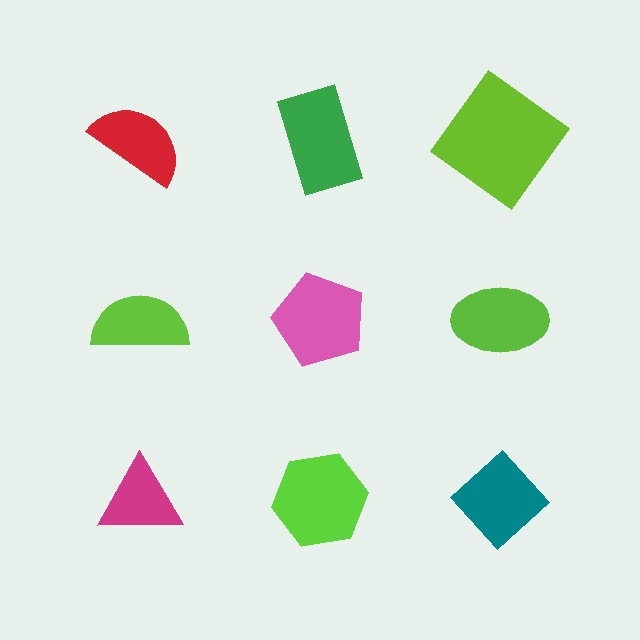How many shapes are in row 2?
3 shapes.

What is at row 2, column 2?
A pink pentagon.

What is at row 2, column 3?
A lime ellipse.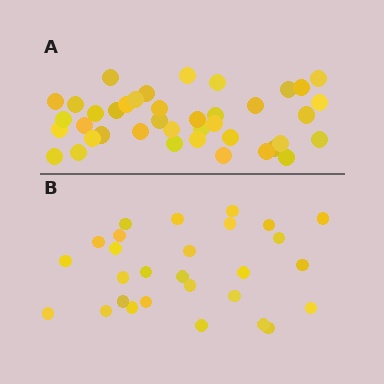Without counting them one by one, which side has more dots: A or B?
Region A (the top region) has more dots.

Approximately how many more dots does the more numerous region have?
Region A has roughly 12 or so more dots than region B.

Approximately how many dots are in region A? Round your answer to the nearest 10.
About 40 dots.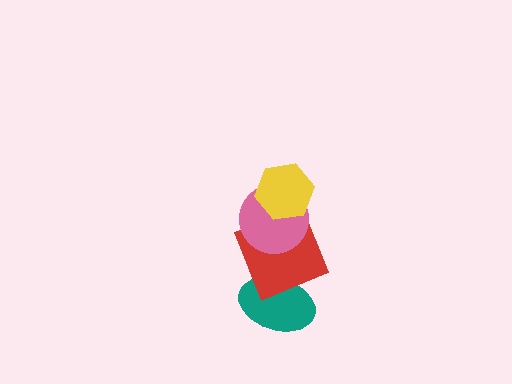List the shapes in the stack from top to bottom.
From top to bottom: the yellow hexagon, the pink circle, the red square, the teal ellipse.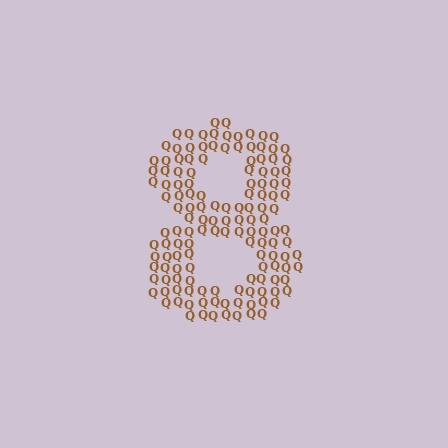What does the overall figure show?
The overall figure shows the digit 8.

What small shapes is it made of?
It is made of small letter Q's.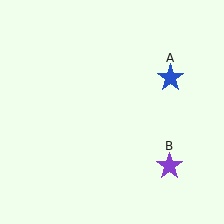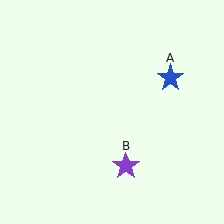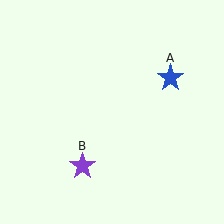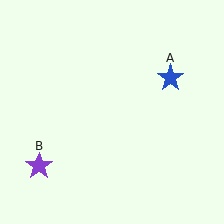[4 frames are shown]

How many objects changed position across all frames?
1 object changed position: purple star (object B).